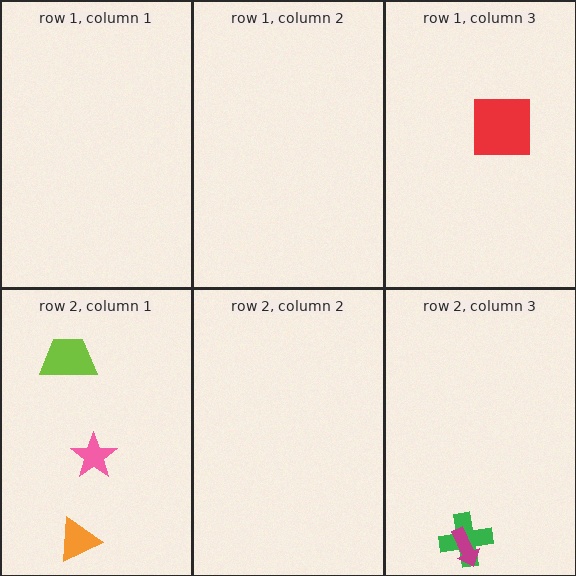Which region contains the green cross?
The row 2, column 3 region.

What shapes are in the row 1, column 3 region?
The red square.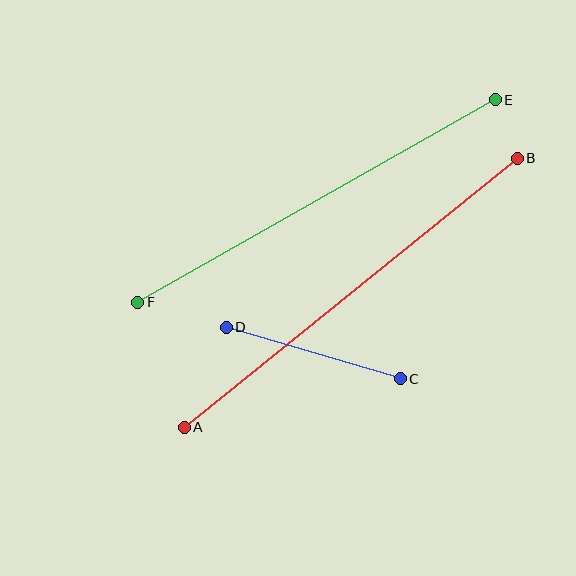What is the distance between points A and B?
The distance is approximately 428 pixels.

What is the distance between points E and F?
The distance is approximately 411 pixels.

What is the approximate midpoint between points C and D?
The midpoint is at approximately (313, 353) pixels.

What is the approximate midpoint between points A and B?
The midpoint is at approximately (351, 293) pixels.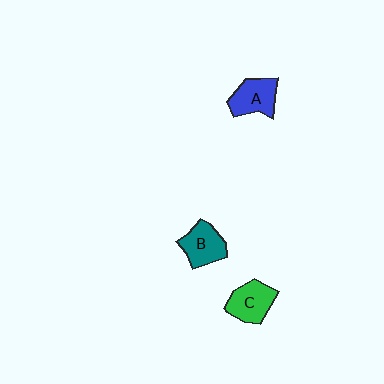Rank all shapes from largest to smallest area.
From largest to smallest: C (green), A (blue), B (teal).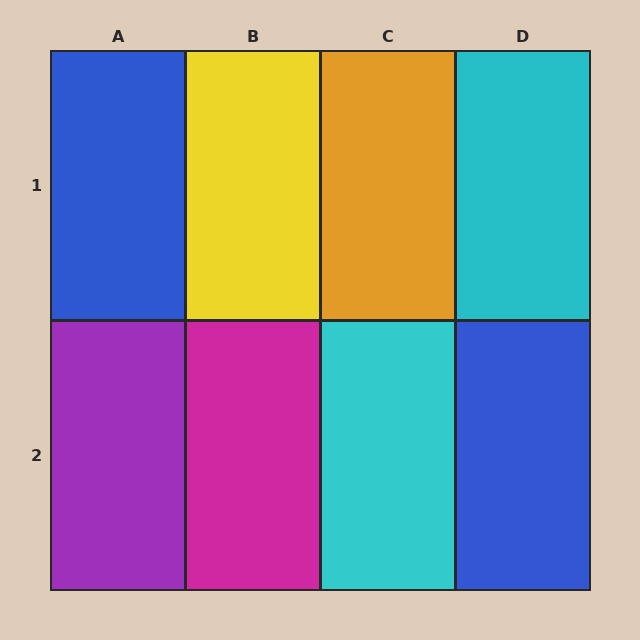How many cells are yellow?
1 cell is yellow.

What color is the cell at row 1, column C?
Orange.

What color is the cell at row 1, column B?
Yellow.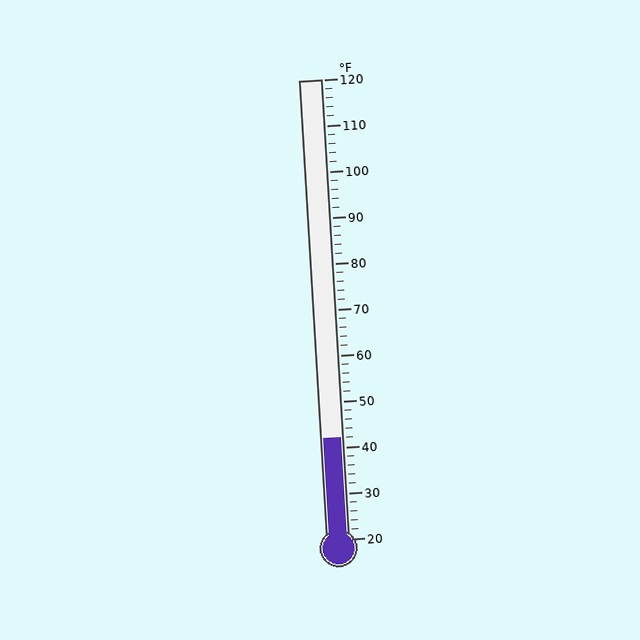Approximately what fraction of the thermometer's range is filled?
The thermometer is filled to approximately 20% of its range.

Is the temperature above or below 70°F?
The temperature is below 70°F.